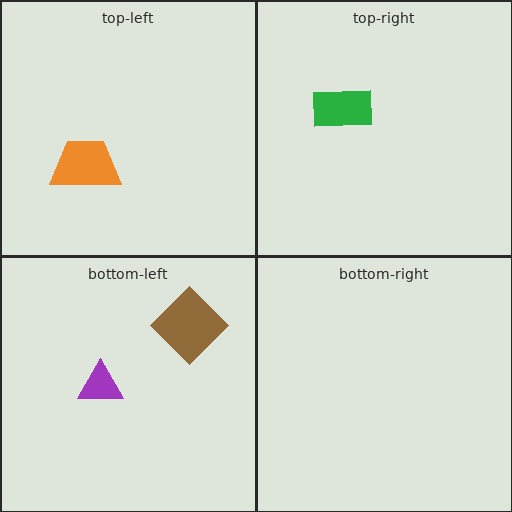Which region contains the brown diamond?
The bottom-left region.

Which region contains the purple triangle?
The bottom-left region.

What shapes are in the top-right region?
The green rectangle.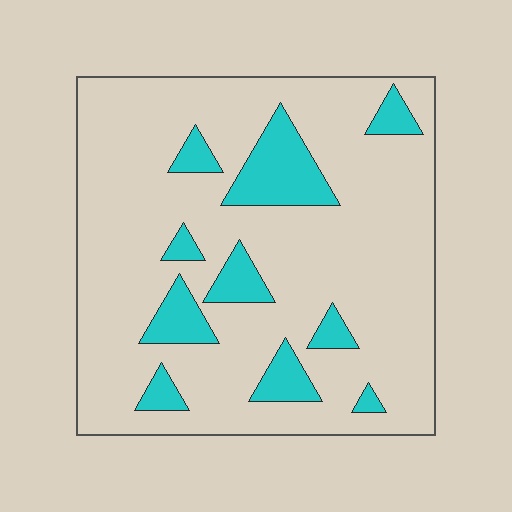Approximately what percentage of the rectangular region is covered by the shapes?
Approximately 15%.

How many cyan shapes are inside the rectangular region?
10.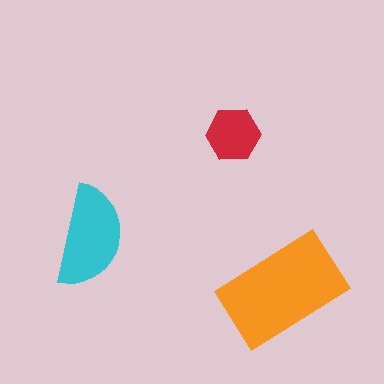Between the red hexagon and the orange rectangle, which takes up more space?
The orange rectangle.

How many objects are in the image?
There are 3 objects in the image.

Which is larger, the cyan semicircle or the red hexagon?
The cyan semicircle.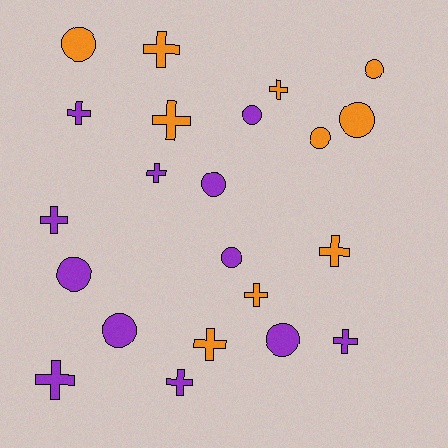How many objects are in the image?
There are 22 objects.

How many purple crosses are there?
There are 6 purple crosses.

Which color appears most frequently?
Purple, with 12 objects.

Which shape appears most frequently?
Cross, with 12 objects.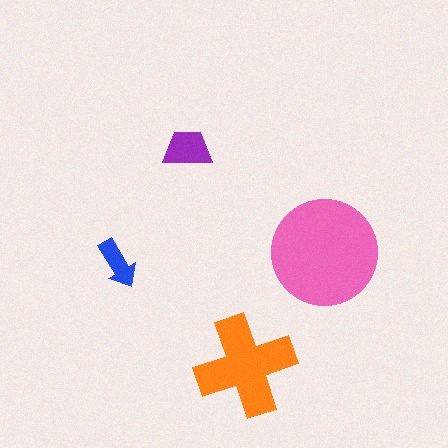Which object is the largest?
The pink circle.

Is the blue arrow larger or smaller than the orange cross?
Smaller.